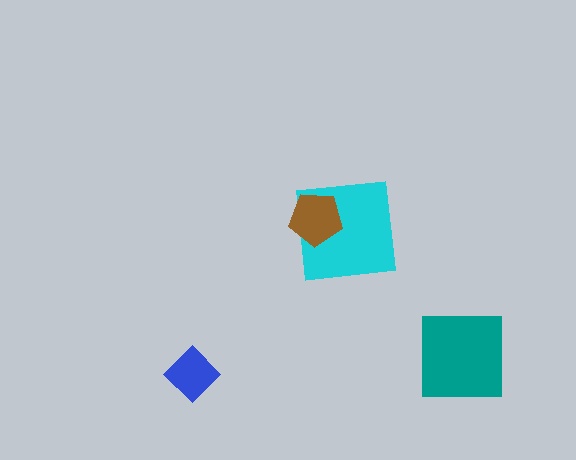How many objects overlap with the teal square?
0 objects overlap with the teal square.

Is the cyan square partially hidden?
Yes, it is partially covered by another shape.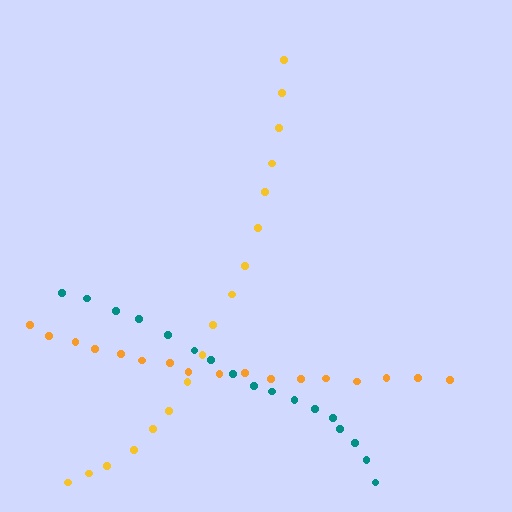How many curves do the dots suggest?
There are 3 distinct paths.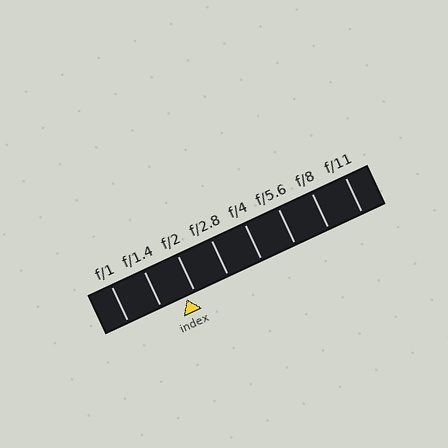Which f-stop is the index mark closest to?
The index mark is closest to f/2.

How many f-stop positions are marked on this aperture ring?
There are 8 f-stop positions marked.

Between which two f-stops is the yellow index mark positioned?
The index mark is between f/1.4 and f/2.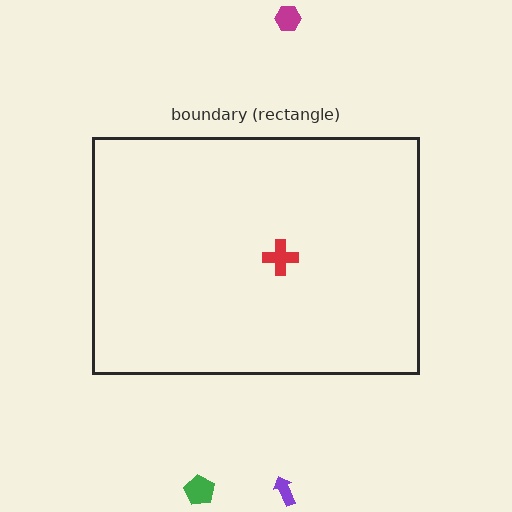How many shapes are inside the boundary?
1 inside, 3 outside.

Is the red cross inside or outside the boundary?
Inside.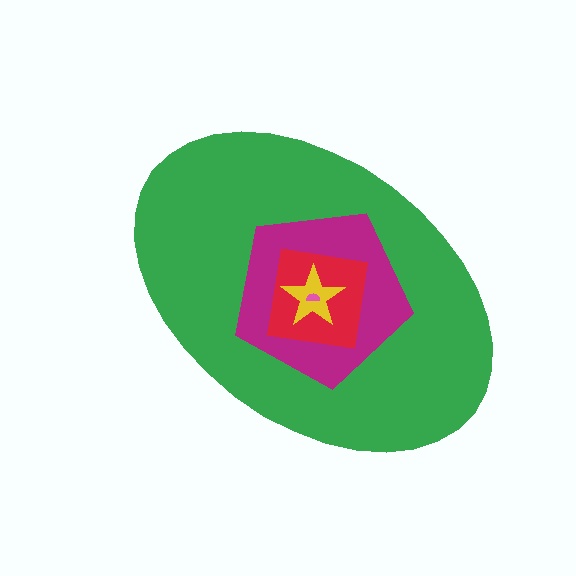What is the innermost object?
The pink semicircle.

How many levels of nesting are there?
5.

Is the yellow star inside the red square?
Yes.